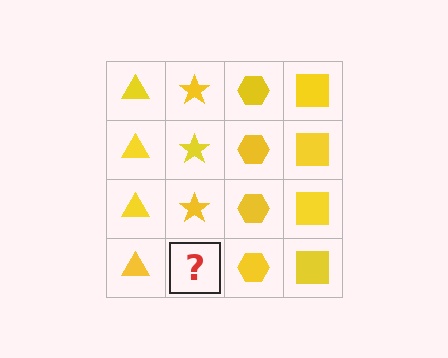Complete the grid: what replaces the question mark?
The question mark should be replaced with a yellow star.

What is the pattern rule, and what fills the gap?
The rule is that each column has a consistent shape. The gap should be filled with a yellow star.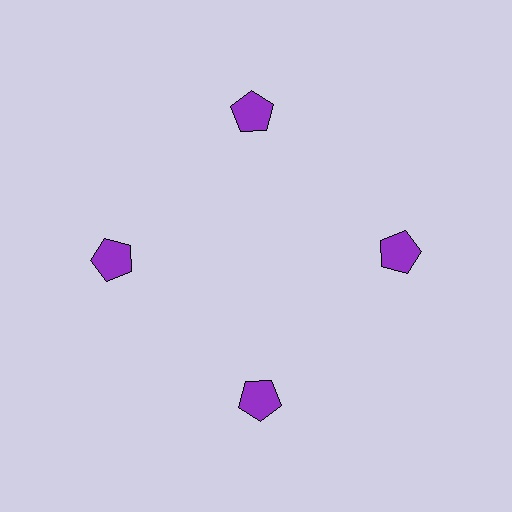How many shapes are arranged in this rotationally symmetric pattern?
There are 4 shapes, arranged in 4 groups of 1.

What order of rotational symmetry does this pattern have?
This pattern has 4-fold rotational symmetry.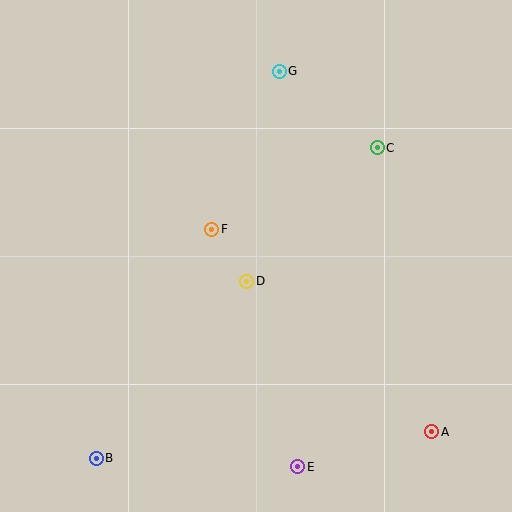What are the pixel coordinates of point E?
Point E is at (298, 467).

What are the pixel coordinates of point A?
Point A is at (432, 432).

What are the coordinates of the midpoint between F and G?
The midpoint between F and G is at (246, 150).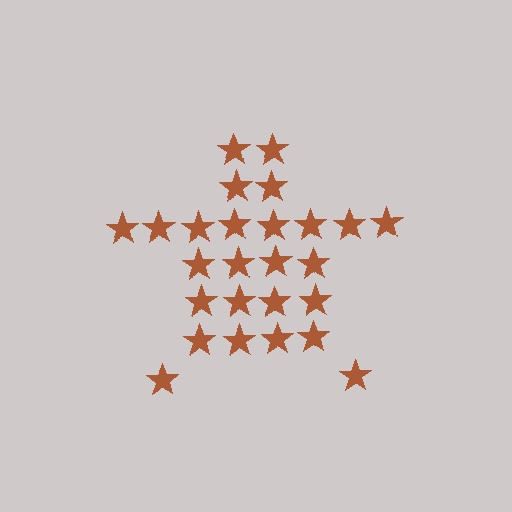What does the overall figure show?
The overall figure shows a star.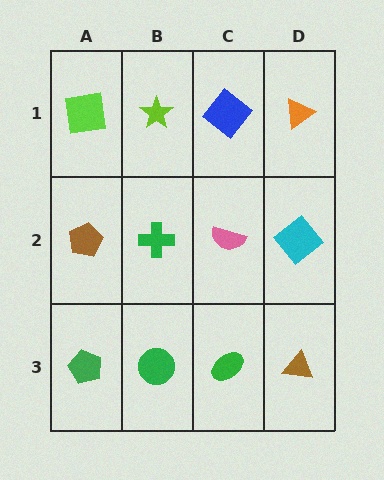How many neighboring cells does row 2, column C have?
4.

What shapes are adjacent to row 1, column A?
A brown pentagon (row 2, column A), a lime star (row 1, column B).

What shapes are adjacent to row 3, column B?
A green cross (row 2, column B), a green pentagon (row 3, column A), a green ellipse (row 3, column C).